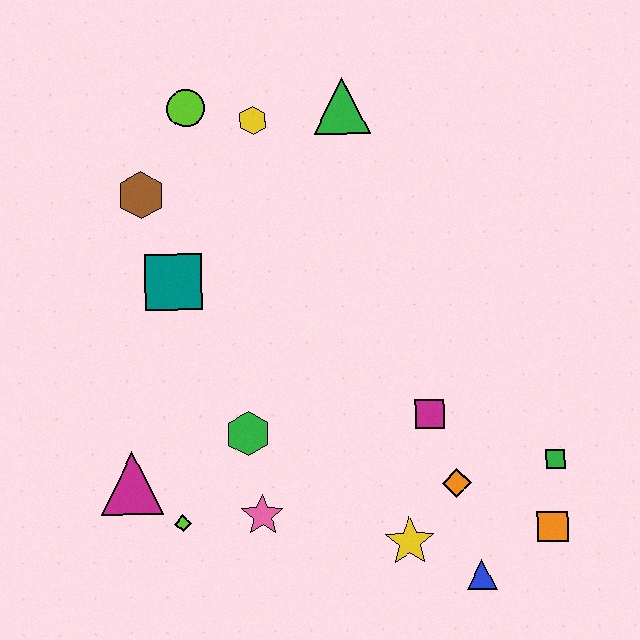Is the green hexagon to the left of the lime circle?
No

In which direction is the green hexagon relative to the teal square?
The green hexagon is below the teal square.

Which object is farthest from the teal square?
The orange square is farthest from the teal square.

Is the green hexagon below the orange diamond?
No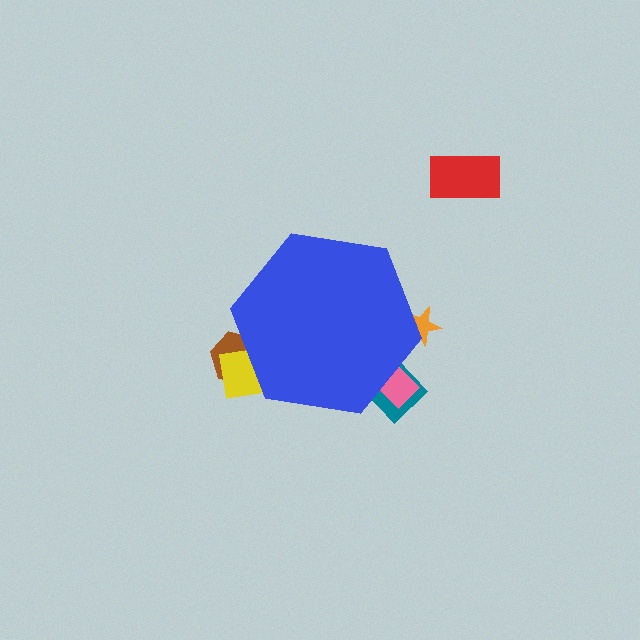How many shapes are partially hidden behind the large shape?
5 shapes are partially hidden.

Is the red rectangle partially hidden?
No, the red rectangle is fully visible.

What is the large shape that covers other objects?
A blue hexagon.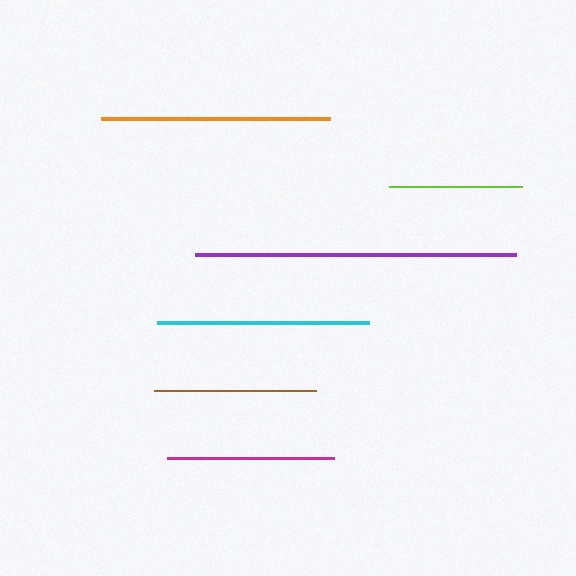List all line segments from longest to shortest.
From longest to shortest: purple, orange, cyan, magenta, brown, lime.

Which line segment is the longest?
The purple line is the longest at approximately 321 pixels.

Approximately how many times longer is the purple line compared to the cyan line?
The purple line is approximately 1.5 times the length of the cyan line.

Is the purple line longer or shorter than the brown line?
The purple line is longer than the brown line.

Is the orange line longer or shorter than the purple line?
The purple line is longer than the orange line.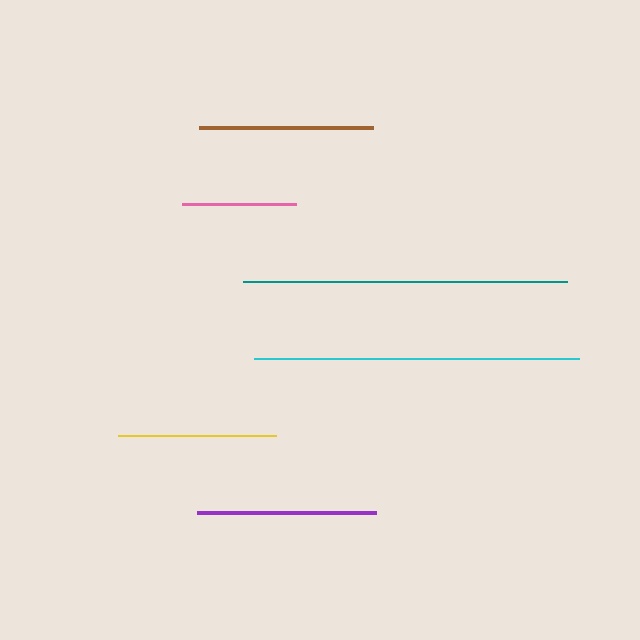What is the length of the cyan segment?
The cyan segment is approximately 325 pixels long.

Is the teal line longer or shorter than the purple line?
The teal line is longer than the purple line.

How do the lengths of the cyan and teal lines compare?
The cyan and teal lines are approximately the same length.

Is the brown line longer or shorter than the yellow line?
The brown line is longer than the yellow line.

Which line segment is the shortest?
The pink line is the shortest at approximately 115 pixels.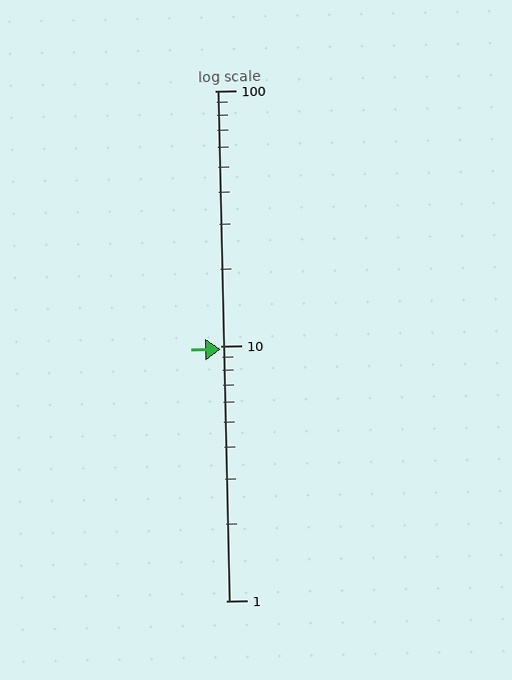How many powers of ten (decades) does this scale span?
The scale spans 2 decades, from 1 to 100.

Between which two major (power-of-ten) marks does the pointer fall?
The pointer is between 1 and 10.